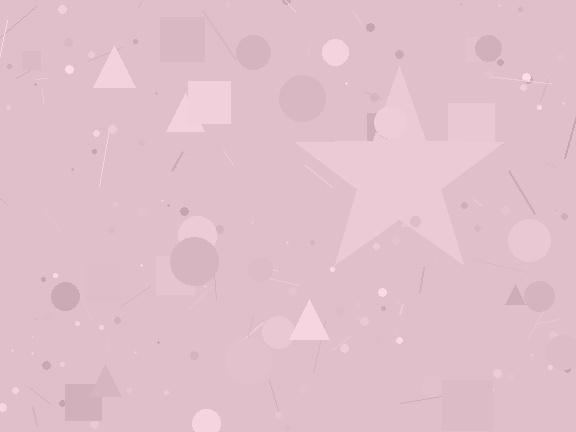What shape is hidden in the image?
A star is hidden in the image.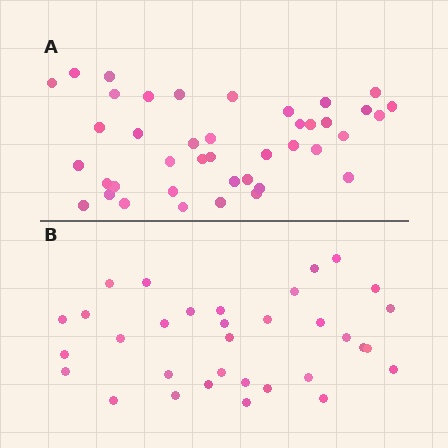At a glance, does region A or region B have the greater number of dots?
Region A (the top region) has more dots.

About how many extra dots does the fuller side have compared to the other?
Region A has roughly 8 or so more dots than region B.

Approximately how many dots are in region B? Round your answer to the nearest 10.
About 30 dots. (The exact count is 33, which rounds to 30.)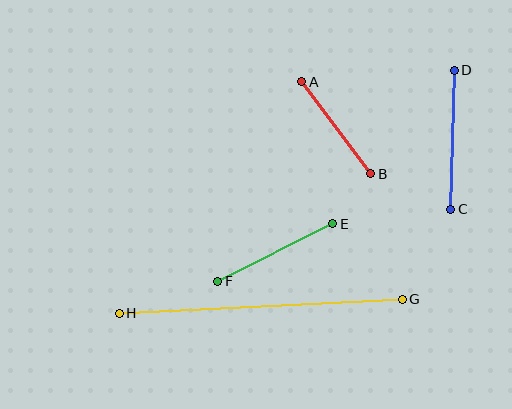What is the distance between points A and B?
The distance is approximately 115 pixels.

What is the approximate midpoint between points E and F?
The midpoint is at approximately (275, 252) pixels.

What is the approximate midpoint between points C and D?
The midpoint is at approximately (452, 140) pixels.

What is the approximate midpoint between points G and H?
The midpoint is at approximately (261, 306) pixels.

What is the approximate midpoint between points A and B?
The midpoint is at approximately (336, 128) pixels.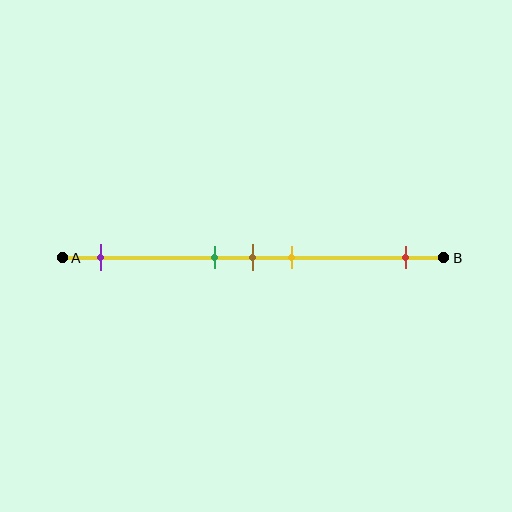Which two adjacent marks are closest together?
The green and brown marks are the closest adjacent pair.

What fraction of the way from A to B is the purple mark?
The purple mark is approximately 10% (0.1) of the way from A to B.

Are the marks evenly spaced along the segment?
No, the marks are not evenly spaced.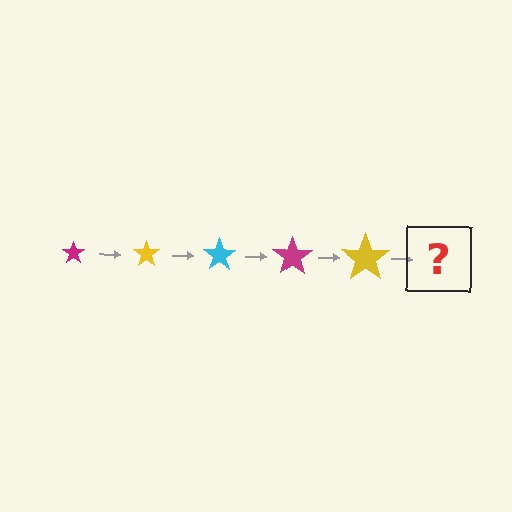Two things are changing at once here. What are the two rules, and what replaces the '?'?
The two rules are that the star grows larger each step and the color cycles through magenta, yellow, and cyan. The '?' should be a cyan star, larger than the previous one.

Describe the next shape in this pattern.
It should be a cyan star, larger than the previous one.